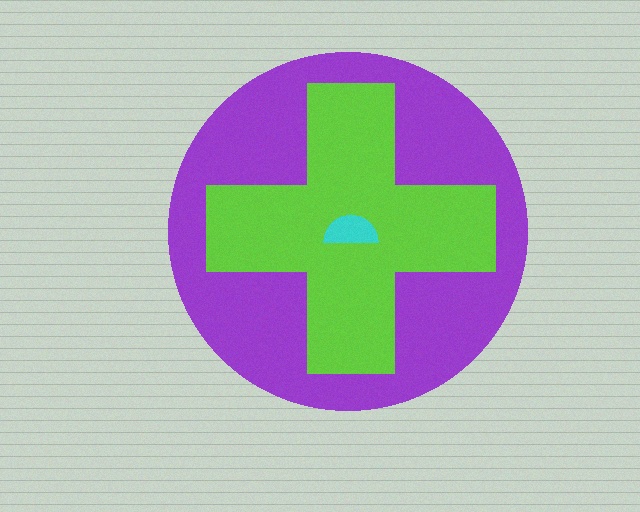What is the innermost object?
The cyan semicircle.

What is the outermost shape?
The purple circle.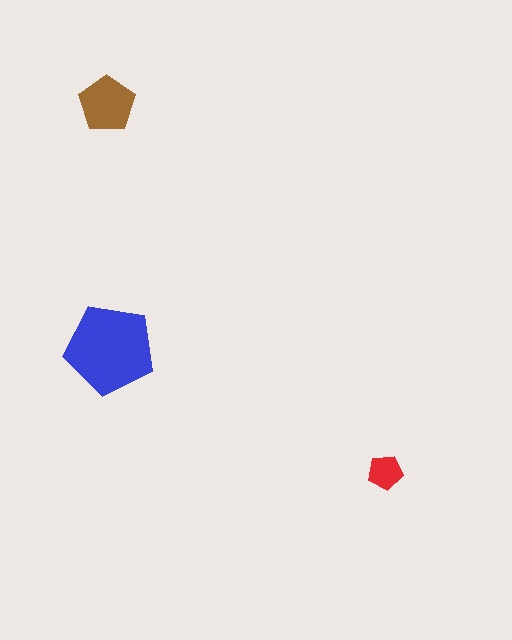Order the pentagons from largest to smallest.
the blue one, the brown one, the red one.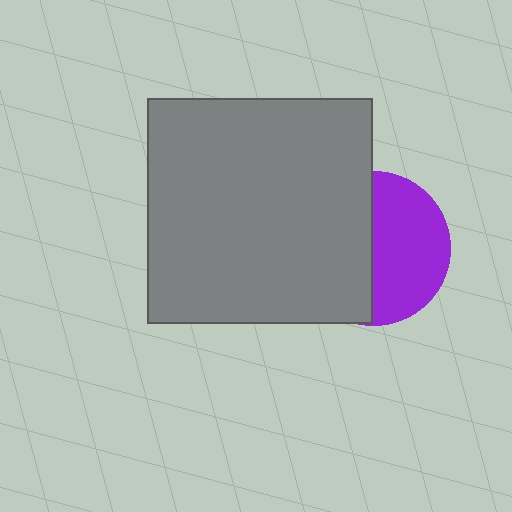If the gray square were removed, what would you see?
You would see the complete purple circle.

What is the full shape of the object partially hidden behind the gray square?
The partially hidden object is a purple circle.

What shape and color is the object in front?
The object in front is a gray square.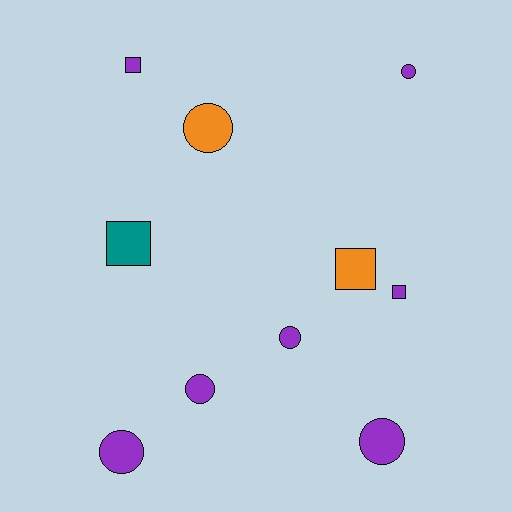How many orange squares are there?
There is 1 orange square.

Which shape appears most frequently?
Circle, with 6 objects.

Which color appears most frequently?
Purple, with 7 objects.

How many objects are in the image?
There are 10 objects.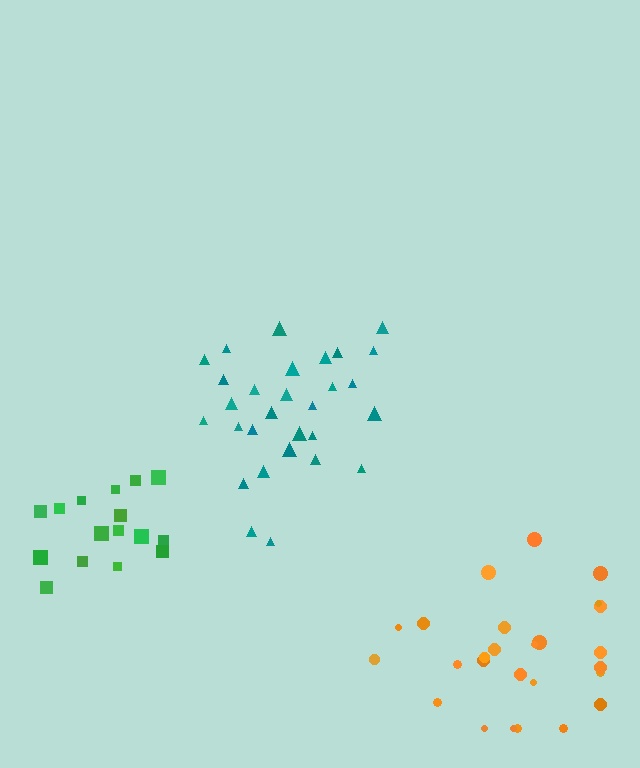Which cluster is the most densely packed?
Green.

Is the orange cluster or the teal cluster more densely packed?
Teal.